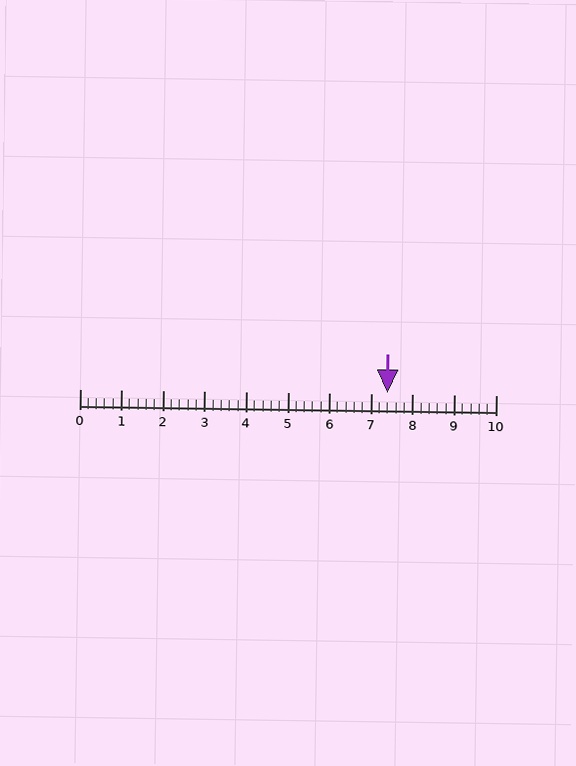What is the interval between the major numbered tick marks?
The major tick marks are spaced 1 units apart.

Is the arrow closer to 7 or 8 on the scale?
The arrow is closer to 7.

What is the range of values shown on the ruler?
The ruler shows values from 0 to 10.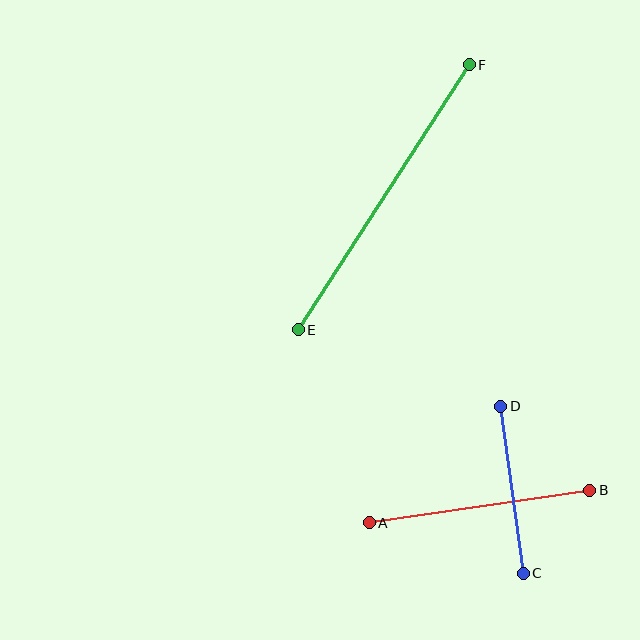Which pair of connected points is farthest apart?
Points E and F are farthest apart.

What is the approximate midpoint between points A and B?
The midpoint is at approximately (480, 507) pixels.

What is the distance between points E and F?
The distance is approximately 315 pixels.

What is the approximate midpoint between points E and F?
The midpoint is at approximately (384, 197) pixels.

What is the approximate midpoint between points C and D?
The midpoint is at approximately (512, 490) pixels.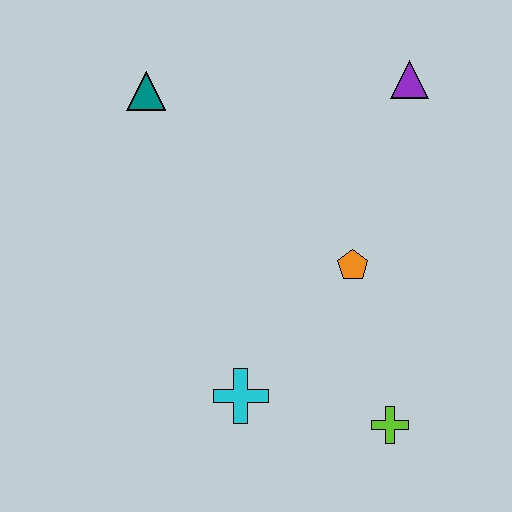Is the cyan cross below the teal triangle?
Yes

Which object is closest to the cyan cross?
The lime cross is closest to the cyan cross.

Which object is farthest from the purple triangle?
The cyan cross is farthest from the purple triangle.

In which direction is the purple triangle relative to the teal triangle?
The purple triangle is to the right of the teal triangle.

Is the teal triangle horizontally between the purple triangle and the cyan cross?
No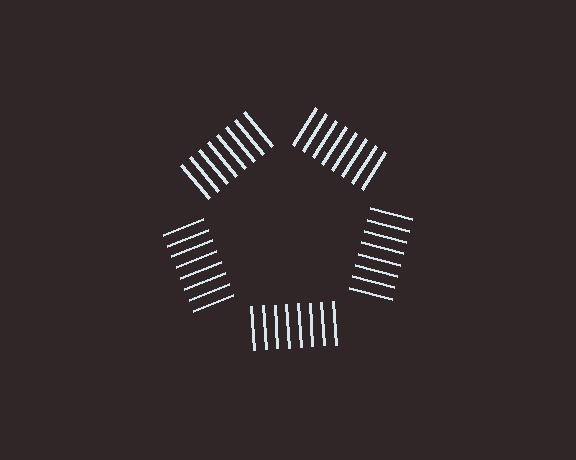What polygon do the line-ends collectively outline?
An illusory pentagon — the line segments terminate on its edges but no continuous stroke is drawn.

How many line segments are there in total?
40 — 8 along each of the 5 edges.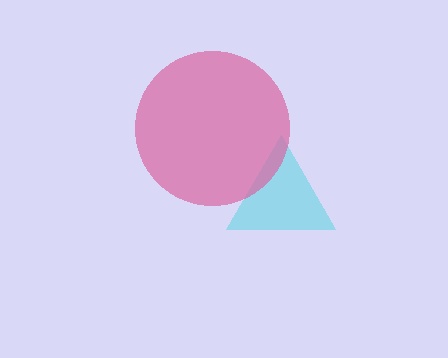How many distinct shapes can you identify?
There are 2 distinct shapes: a cyan triangle, a pink circle.